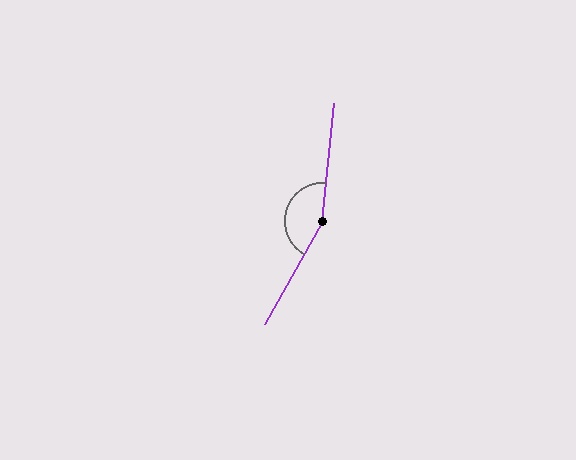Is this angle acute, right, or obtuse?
It is obtuse.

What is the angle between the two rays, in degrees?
Approximately 156 degrees.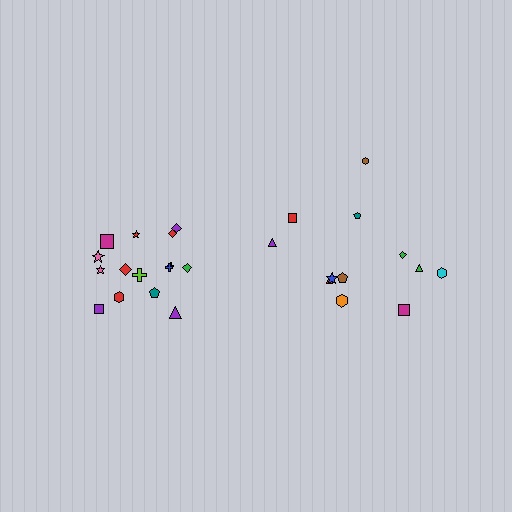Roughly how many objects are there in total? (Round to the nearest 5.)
Roughly 25 objects in total.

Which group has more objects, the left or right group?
The left group.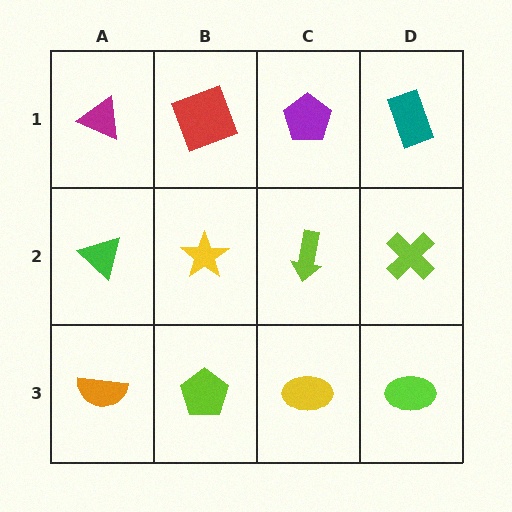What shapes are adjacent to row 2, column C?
A purple pentagon (row 1, column C), a yellow ellipse (row 3, column C), a yellow star (row 2, column B), a lime cross (row 2, column D).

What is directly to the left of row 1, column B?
A magenta triangle.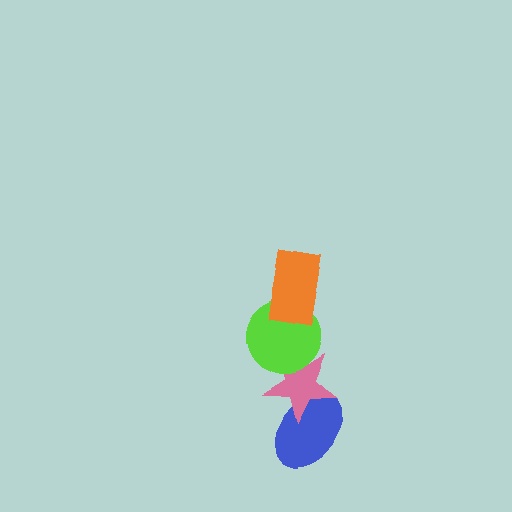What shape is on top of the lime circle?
The orange rectangle is on top of the lime circle.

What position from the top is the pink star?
The pink star is 3rd from the top.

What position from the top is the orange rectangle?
The orange rectangle is 1st from the top.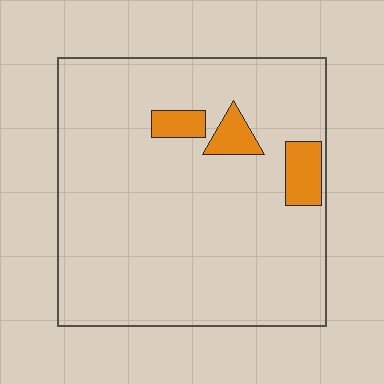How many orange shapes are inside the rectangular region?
3.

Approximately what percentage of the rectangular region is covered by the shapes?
Approximately 10%.